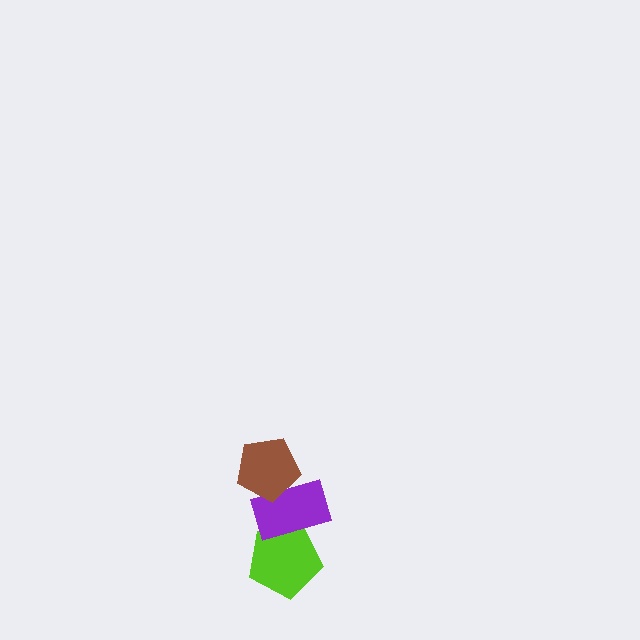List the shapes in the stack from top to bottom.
From top to bottom: the brown pentagon, the purple rectangle, the lime pentagon.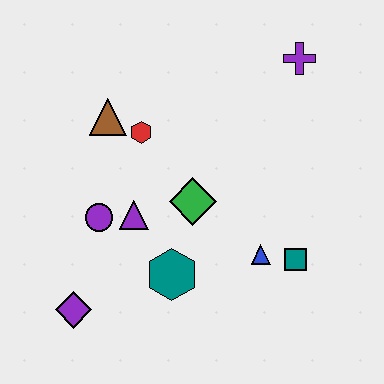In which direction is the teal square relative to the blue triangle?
The teal square is to the right of the blue triangle.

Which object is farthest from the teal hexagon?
The purple cross is farthest from the teal hexagon.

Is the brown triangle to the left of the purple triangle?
Yes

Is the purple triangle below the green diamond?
Yes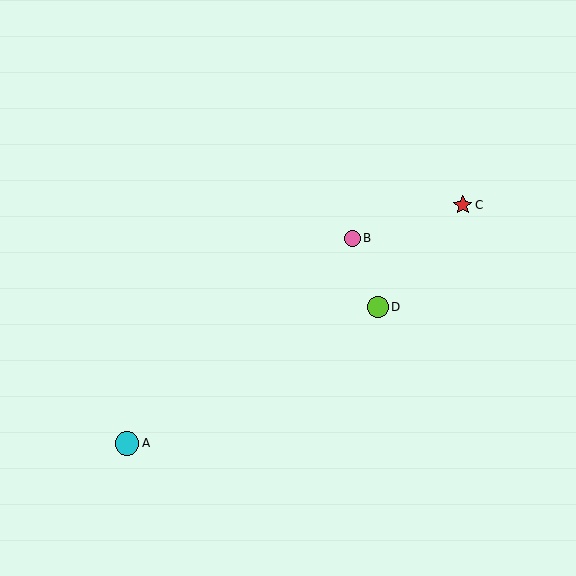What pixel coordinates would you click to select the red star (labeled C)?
Click at (463, 205) to select the red star C.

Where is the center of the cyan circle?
The center of the cyan circle is at (127, 443).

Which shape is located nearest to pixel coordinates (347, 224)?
The pink circle (labeled B) at (352, 238) is nearest to that location.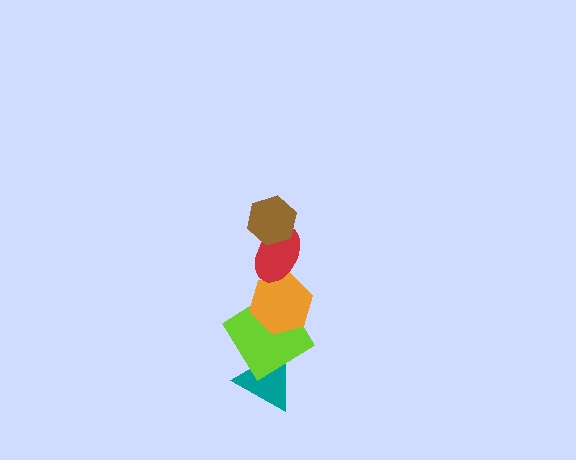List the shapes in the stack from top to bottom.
From top to bottom: the brown hexagon, the red ellipse, the orange hexagon, the lime diamond, the teal triangle.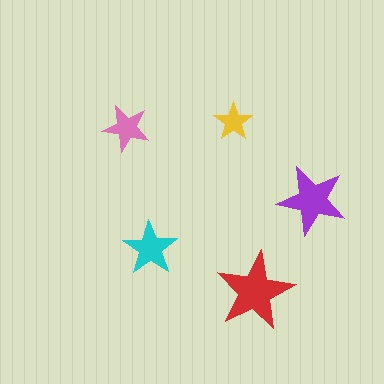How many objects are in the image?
There are 5 objects in the image.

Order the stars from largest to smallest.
the red one, the purple one, the cyan one, the pink one, the yellow one.